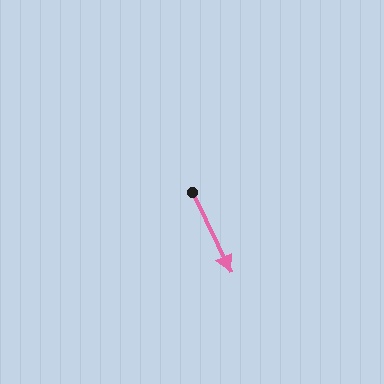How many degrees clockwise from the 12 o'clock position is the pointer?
Approximately 154 degrees.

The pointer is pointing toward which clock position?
Roughly 5 o'clock.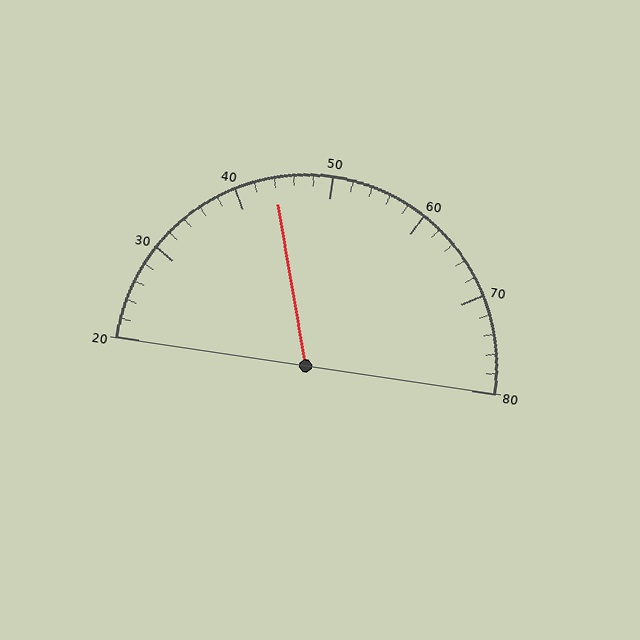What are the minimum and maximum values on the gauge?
The gauge ranges from 20 to 80.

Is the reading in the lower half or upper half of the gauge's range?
The reading is in the lower half of the range (20 to 80).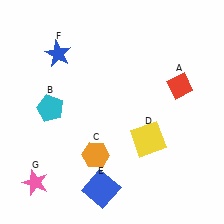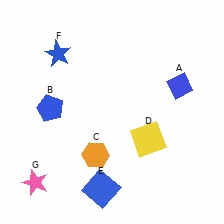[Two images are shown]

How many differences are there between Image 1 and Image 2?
There are 2 differences between the two images.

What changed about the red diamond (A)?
In Image 1, A is red. In Image 2, it changed to blue.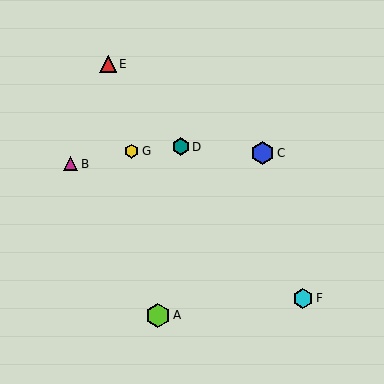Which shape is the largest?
The lime hexagon (labeled A) is the largest.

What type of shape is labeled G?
Shape G is a yellow hexagon.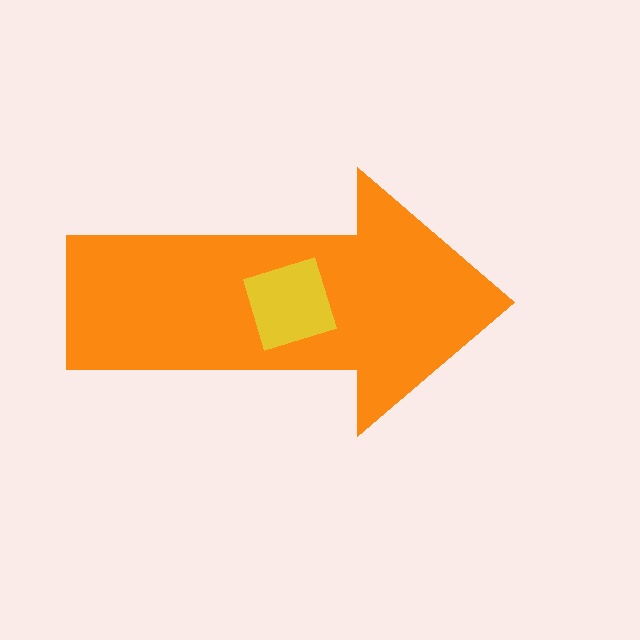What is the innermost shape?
The yellow diamond.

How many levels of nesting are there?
2.